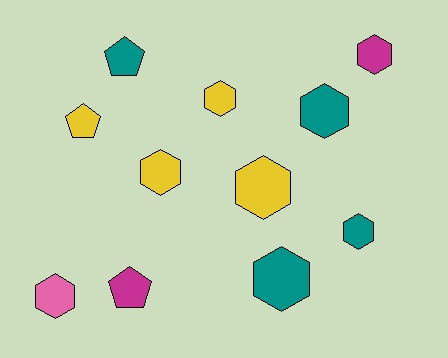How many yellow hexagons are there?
There are 3 yellow hexagons.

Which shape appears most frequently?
Hexagon, with 8 objects.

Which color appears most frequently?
Yellow, with 4 objects.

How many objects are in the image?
There are 11 objects.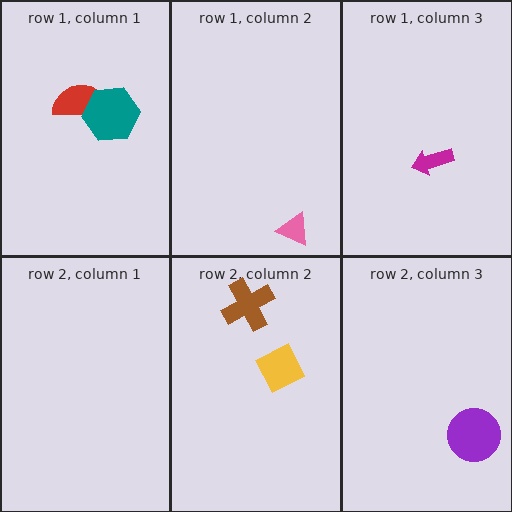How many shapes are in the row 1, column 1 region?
2.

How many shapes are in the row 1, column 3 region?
1.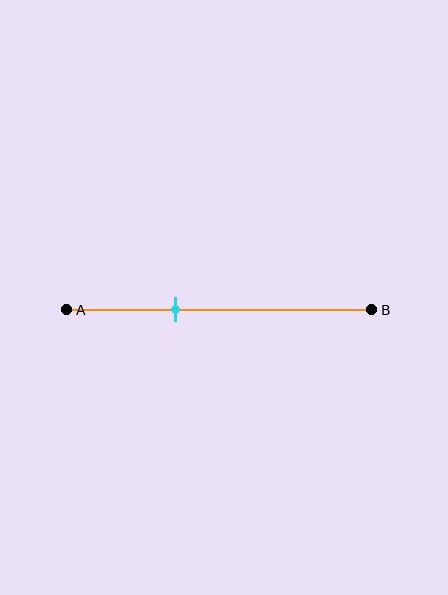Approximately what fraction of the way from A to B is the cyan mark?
The cyan mark is approximately 35% of the way from A to B.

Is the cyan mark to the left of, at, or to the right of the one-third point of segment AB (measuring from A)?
The cyan mark is approximately at the one-third point of segment AB.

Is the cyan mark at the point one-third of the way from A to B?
Yes, the mark is approximately at the one-third point.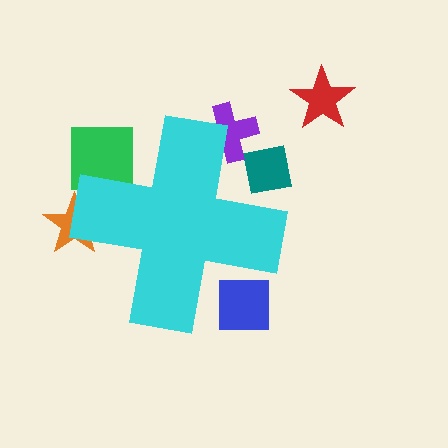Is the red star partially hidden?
No, the red star is fully visible.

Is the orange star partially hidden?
Yes, the orange star is partially hidden behind the cyan cross.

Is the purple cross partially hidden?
Yes, the purple cross is partially hidden behind the cyan cross.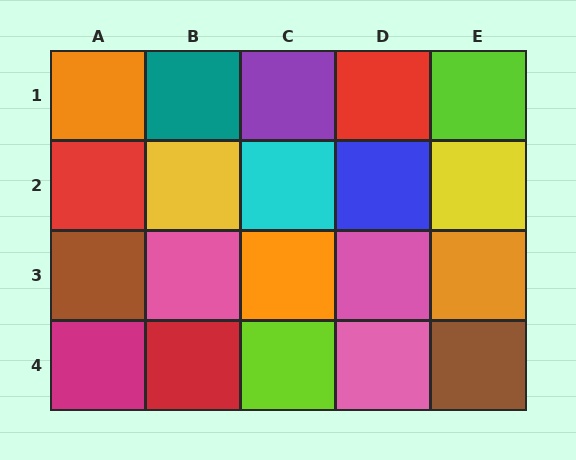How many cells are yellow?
2 cells are yellow.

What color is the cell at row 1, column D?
Red.